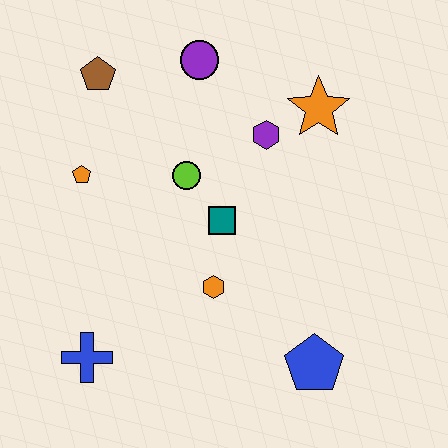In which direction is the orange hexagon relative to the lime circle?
The orange hexagon is below the lime circle.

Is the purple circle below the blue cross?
No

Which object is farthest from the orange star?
The blue cross is farthest from the orange star.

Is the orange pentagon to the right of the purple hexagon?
No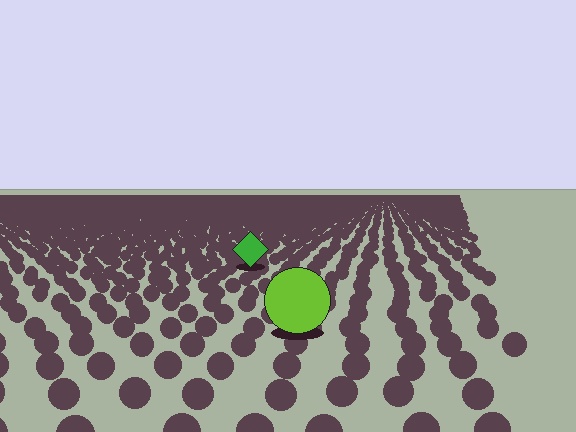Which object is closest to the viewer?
The lime circle is closest. The texture marks near it are larger and more spread out.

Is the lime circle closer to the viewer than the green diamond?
Yes. The lime circle is closer — you can tell from the texture gradient: the ground texture is coarser near it.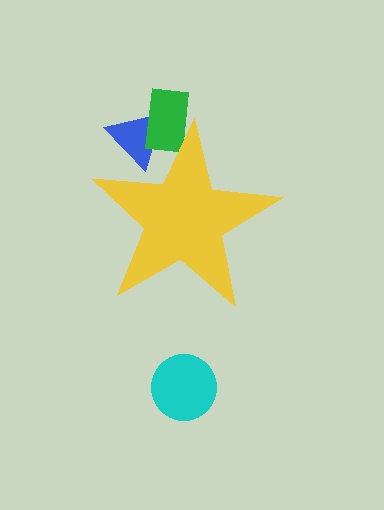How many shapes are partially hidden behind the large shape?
2 shapes are partially hidden.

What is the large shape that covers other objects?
A yellow star.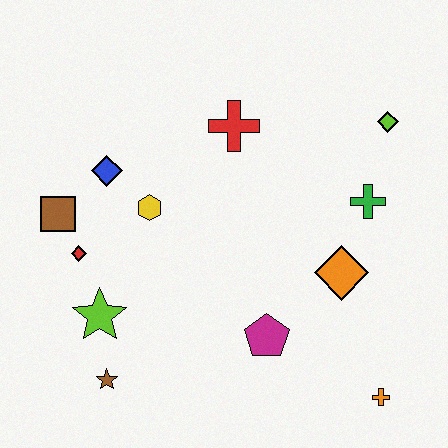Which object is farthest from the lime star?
The lime diamond is farthest from the lime star.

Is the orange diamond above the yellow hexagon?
No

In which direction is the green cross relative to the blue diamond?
The green cross is to the right of the blue diamond.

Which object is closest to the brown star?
The lime star is closest to the brown star.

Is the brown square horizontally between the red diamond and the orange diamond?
No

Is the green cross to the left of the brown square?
No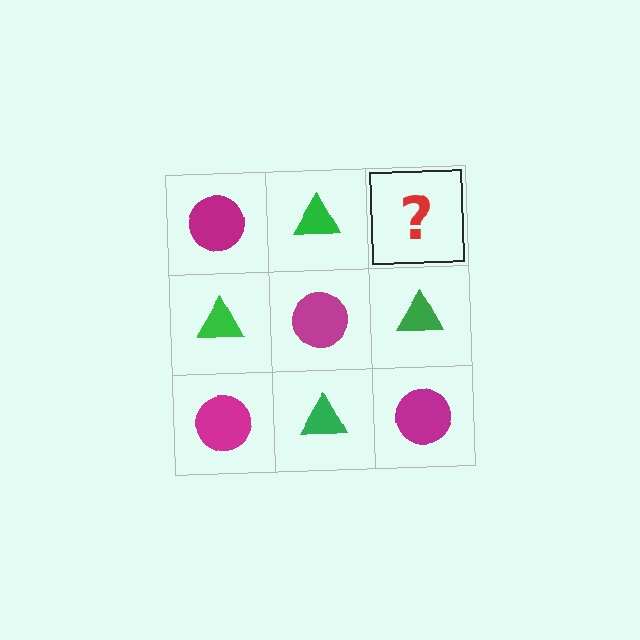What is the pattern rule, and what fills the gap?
The rule is that it alternates magenta circle and green triangle in a checkerboard pattern. The gap should be filled with a magenta circle.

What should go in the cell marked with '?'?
The missing cell should contain a magenta circle.